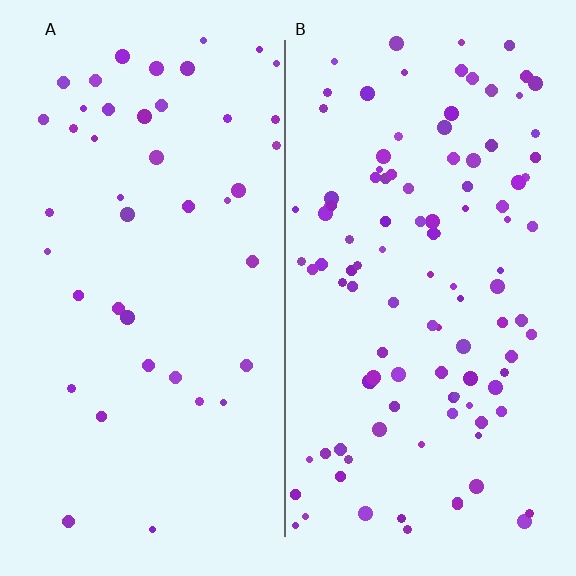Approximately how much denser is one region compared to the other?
Approximately 2.6× — region B over region A.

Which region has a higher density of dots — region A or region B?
B (the right).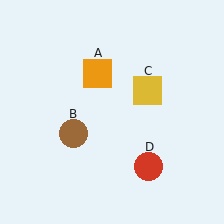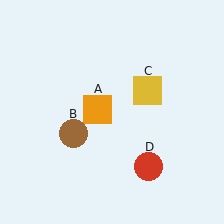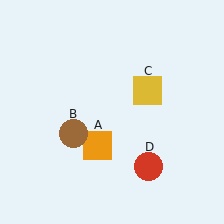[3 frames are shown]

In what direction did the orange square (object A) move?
The orange square (object A) moved down.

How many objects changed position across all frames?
1 object changed position: orange square (object A).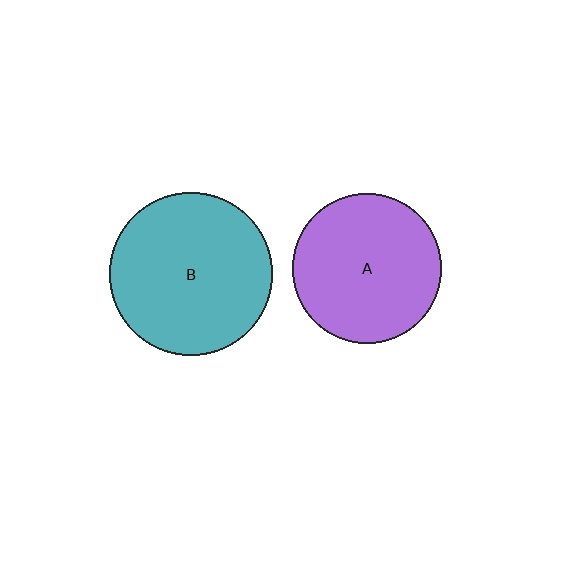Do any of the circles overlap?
No, none of the circles overlap.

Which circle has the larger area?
Circle B (teal).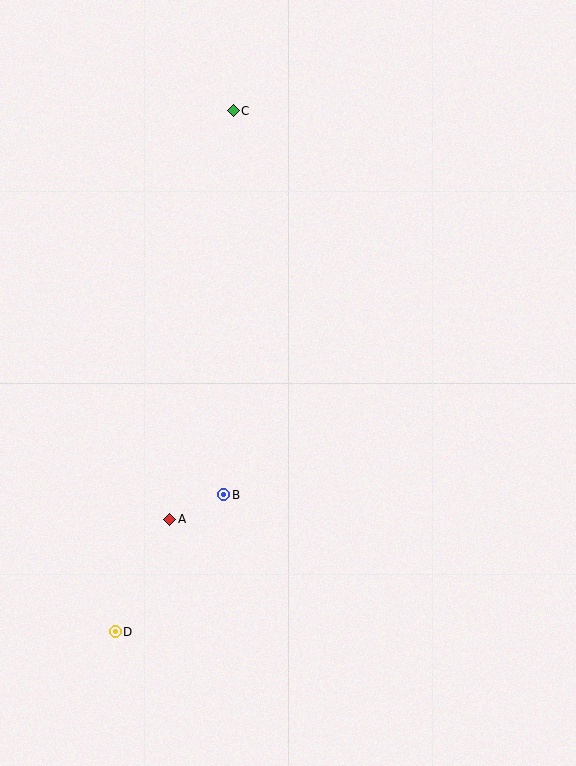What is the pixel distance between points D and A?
The distance between D and A is 125 pixels.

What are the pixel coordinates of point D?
Point D is at (115, 632).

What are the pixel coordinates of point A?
Point A is at (170, 519).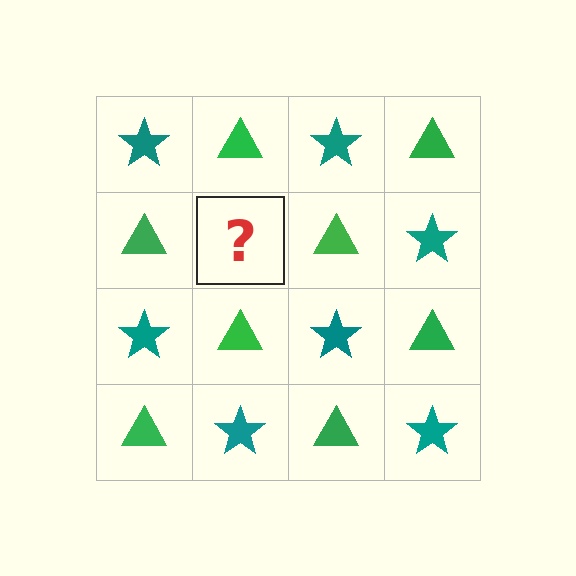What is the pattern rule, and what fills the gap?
The rule is that it alternates teal star and green triangle in a checkerboard pattern. The gap should be filled with a teal star.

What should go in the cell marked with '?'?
The missing cell should contain a teal star.